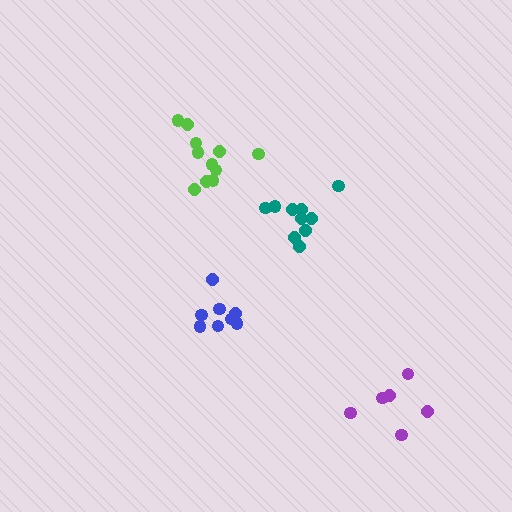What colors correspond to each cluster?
The clusters are colored: purple, teal, blue, lime.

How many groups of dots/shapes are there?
There are 4 groups.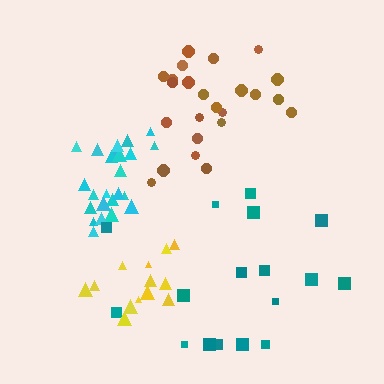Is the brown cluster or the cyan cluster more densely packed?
Cyan.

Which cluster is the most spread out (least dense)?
Teal.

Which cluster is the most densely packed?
Cyan.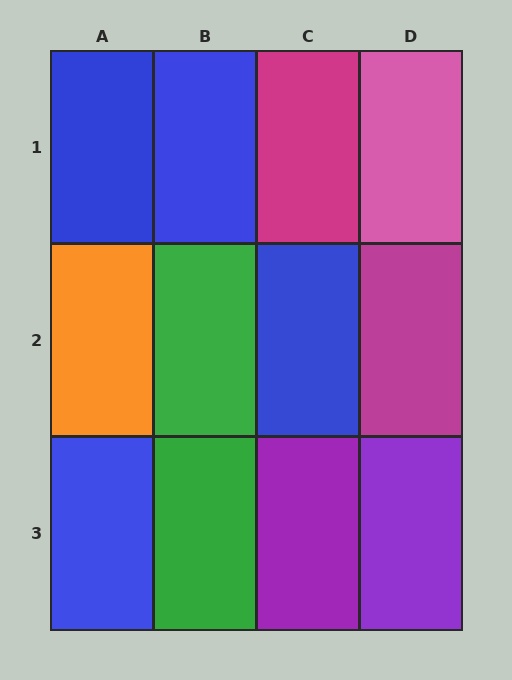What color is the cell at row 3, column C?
Purple.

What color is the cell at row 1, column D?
Pink.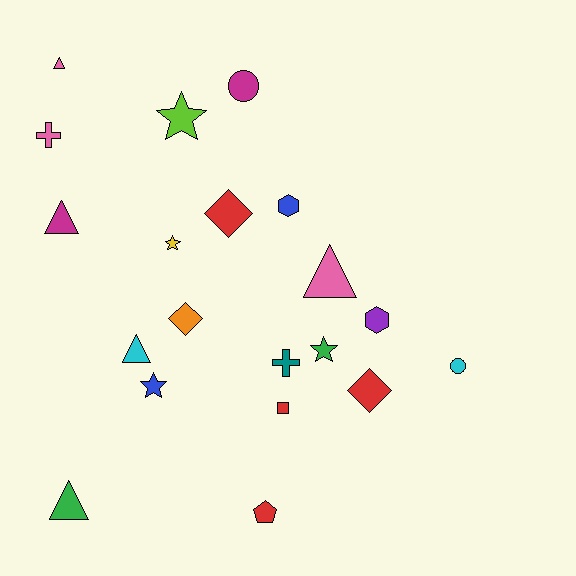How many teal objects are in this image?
There is 1 teal object.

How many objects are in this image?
There are 20 objects.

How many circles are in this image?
There are 2 circles.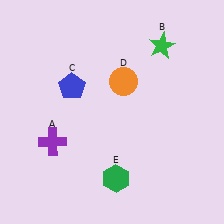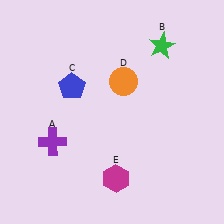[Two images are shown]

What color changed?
The hexagon (E) changed from green in Image 1 to magenta in Image 2.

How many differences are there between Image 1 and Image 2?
There is 1 difference between the two images.